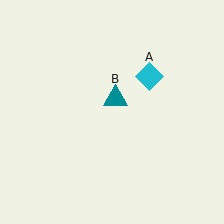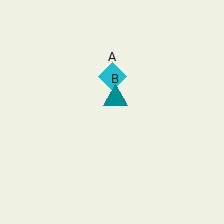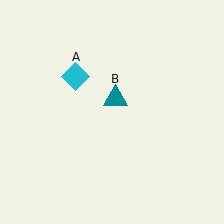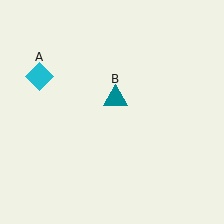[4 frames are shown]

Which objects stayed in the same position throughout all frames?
Teal triangle (object B) remained stationary.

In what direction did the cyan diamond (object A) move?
The cyan diamond (object A) moved left.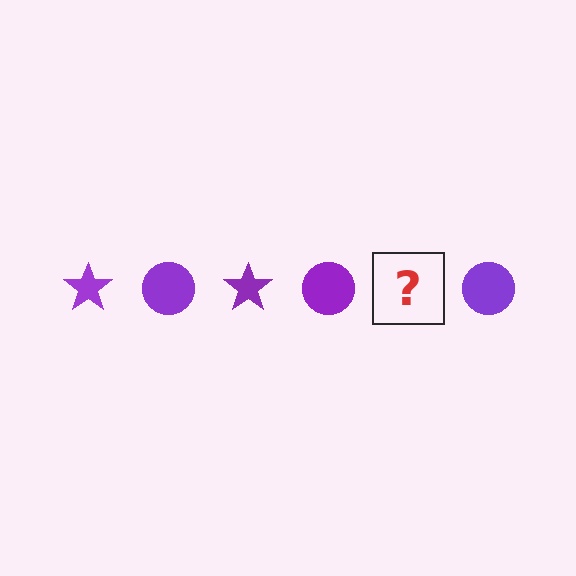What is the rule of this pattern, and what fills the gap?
The rule is that the pattern cycles through star, circle shapes in purple. The gap should be filled with a purple star.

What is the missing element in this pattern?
The missing element is a purple star.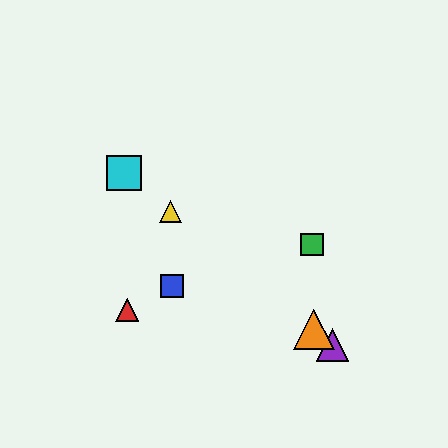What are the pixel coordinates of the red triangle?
The red triangle is at (127, 310).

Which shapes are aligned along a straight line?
The yellow triangle, the purple triangle, the orange triangle, the cyan square are aligned along a straight line.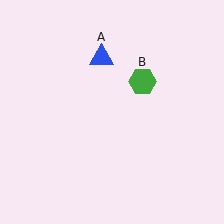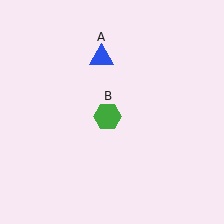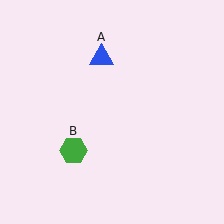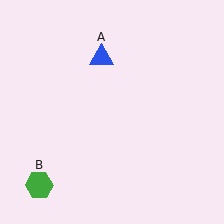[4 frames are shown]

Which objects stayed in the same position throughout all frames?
Blue triangle (object A) remained stationary.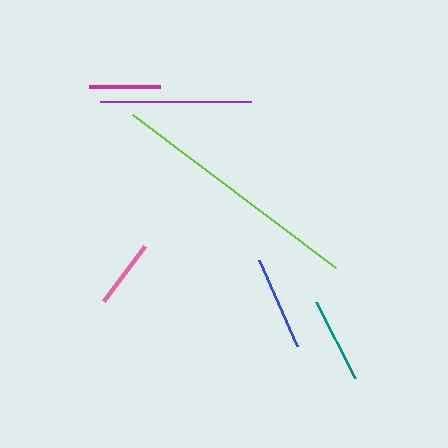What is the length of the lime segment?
The lime segment is approximately 255 pixels long.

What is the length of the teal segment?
The teal segment is approximately 85 pixels long.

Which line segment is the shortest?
The pink line is the shortest at approximately 69 pixels.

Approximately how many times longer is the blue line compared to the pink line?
The blue line is approximately 1.4 times the length of the pink line.